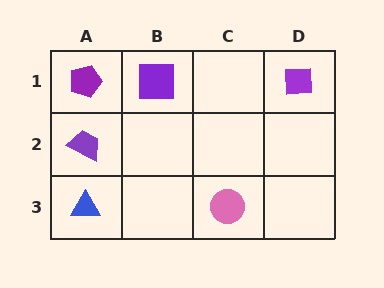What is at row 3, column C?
A pink circle.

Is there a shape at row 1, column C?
No, that cell is empty.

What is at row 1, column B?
A purple square.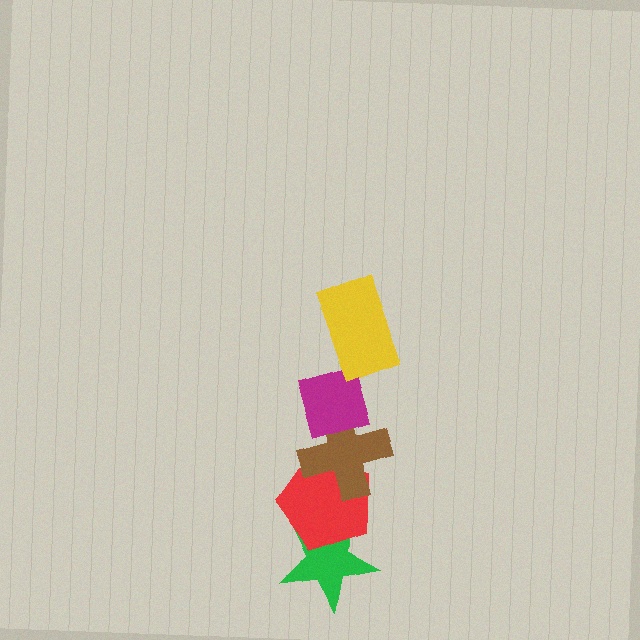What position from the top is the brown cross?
The brown cross is 3rd from the top.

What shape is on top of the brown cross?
The magenta diamond is on top of the brown cross.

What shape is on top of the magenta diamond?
The yellow rectangle is on top of the magenta diamond.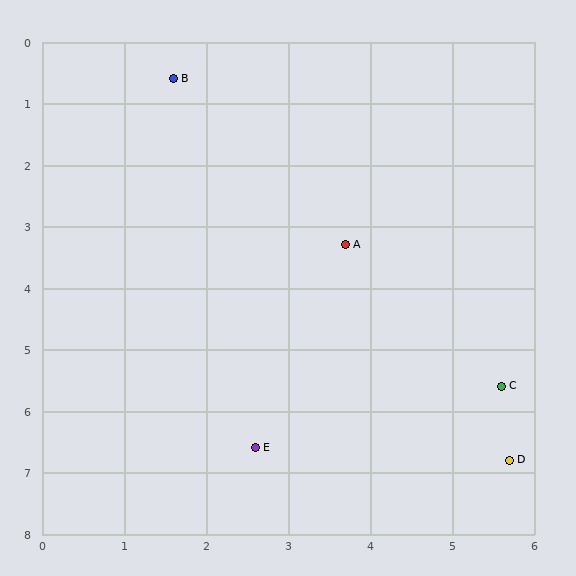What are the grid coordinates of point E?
Point E is at approximately (2.6, 6.6).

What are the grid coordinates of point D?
Point D is at approximately (5.7, 6.8).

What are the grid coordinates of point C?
Point C is at approximately (5.6, 5.6).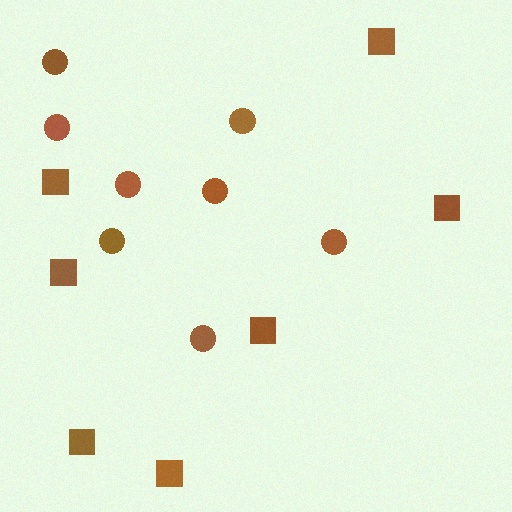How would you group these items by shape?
There are 2 groups: one group of circles (8) and one group of squares (7).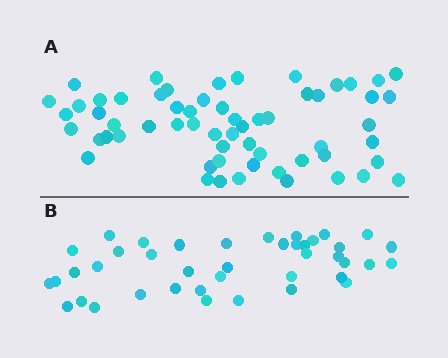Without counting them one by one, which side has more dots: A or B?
Region A (the top region) has more dots.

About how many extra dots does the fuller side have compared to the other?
Region A has approximately 20 more dots than region B.